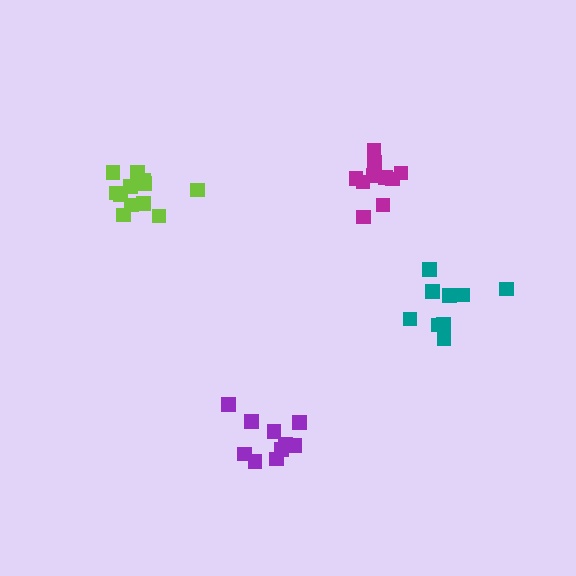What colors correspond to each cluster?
The clusters are colored: magenta, teal, lime, purple.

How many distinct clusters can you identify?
There are 4 distinct clusters.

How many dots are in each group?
Group 1: 10 dots, Group 2: 9 dots, Group 3: 12 dots, Group 4: 10 dots (41 total).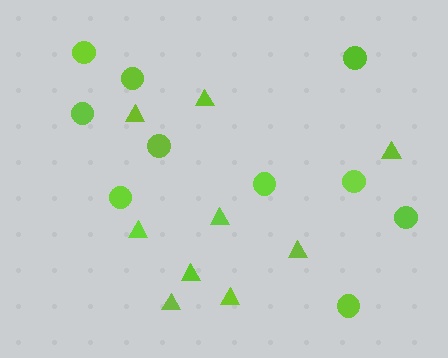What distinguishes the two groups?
There are 2 groups: one group of circles (10) and one group of triangles (9).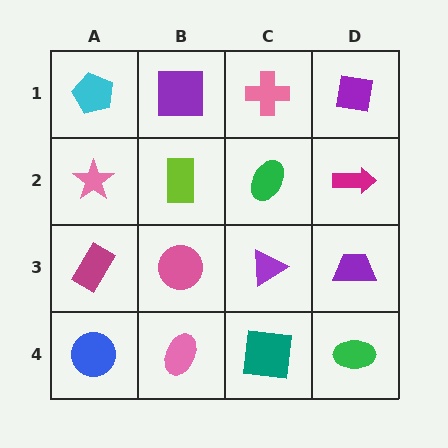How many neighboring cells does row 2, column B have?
4.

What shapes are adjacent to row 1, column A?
A pink star (row 2, column A), a purple square (row 1, column B).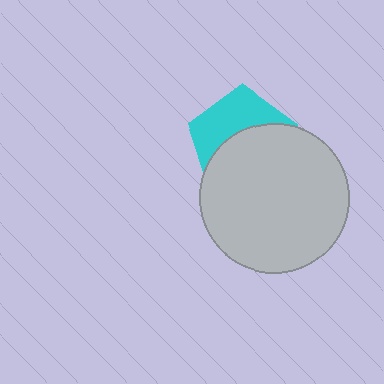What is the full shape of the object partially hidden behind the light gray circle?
The partially hidden object is a cyan pentagon.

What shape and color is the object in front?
The object in front is a light gray circle.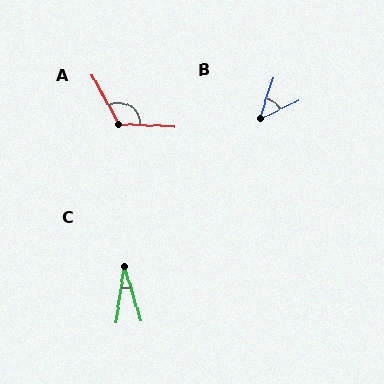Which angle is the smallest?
C, at approximately 25 degrees.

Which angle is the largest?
A, at approximately 121 degrees.